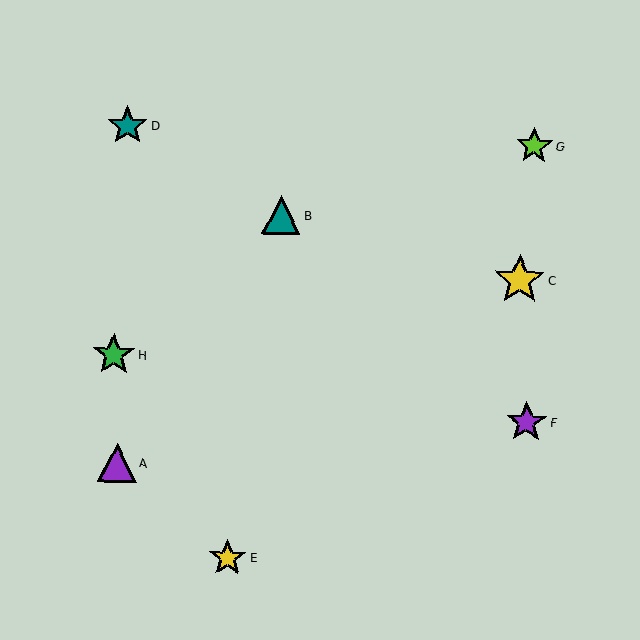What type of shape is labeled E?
Shape E is a yellow star.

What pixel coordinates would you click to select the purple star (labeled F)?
Click at (526, 422) to select the purple star F.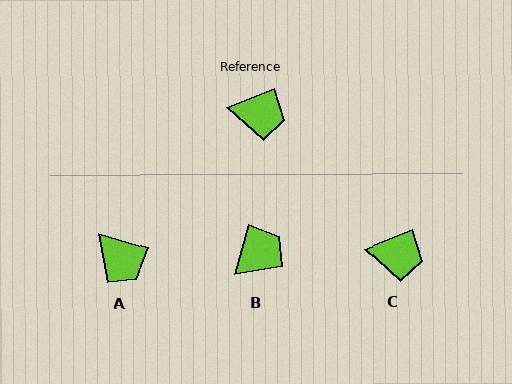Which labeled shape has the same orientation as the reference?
C.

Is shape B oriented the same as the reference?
No, it is off by about 52 degrees.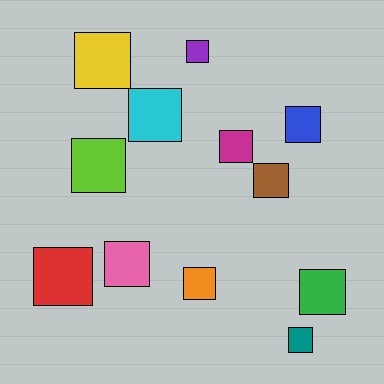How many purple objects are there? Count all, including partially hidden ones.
There is 1 purple object.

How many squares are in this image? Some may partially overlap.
There are 12 squares.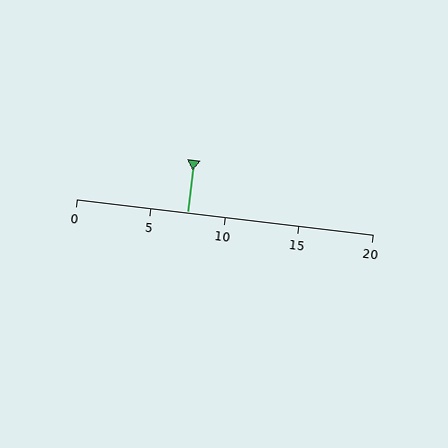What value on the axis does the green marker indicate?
The marker indicates approximately 7.5.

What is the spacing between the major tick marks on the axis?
The major ticks are spaced 5 apart.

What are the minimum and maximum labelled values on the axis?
The axis runs from 0 to 20.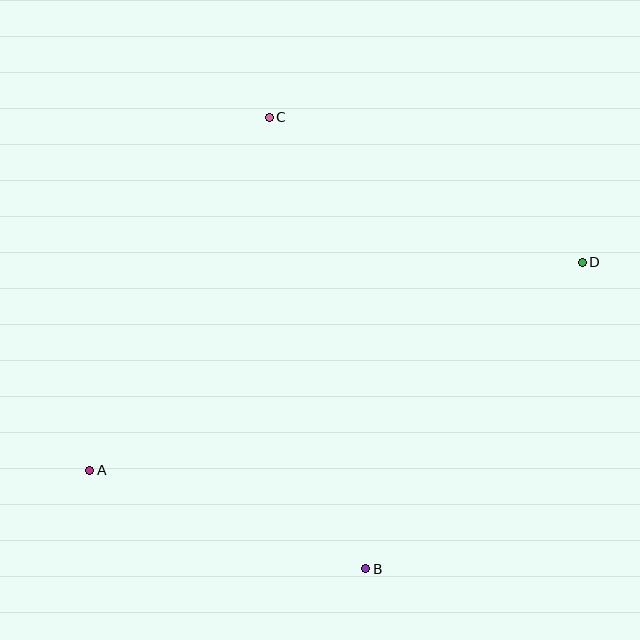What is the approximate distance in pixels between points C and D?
The distance between C and D is approximately 345 pixels.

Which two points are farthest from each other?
Points A and D are farthest from each other.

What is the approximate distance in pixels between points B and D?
The distance between B and D is approximately 376 pixels.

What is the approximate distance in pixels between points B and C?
The distance between B and C is approximately 462 pixels.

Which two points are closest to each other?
Points A and B are closest to each other.